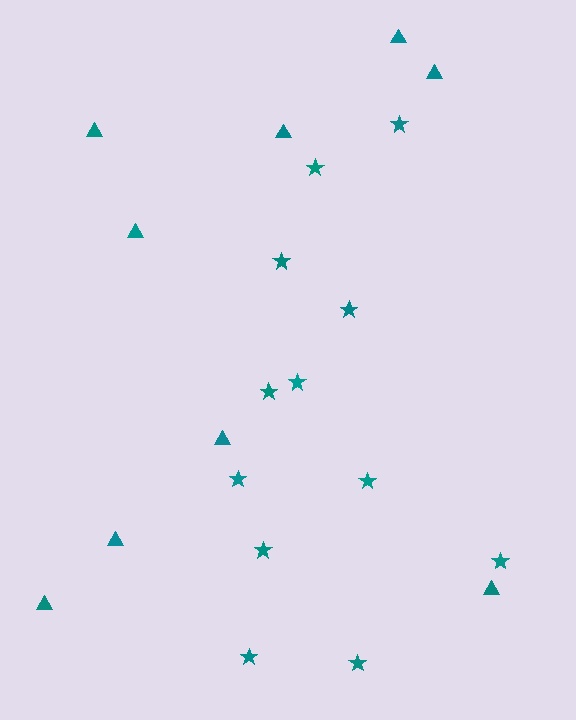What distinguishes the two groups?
There are 2 groups: one group of triangles (9) and one group of stars (12).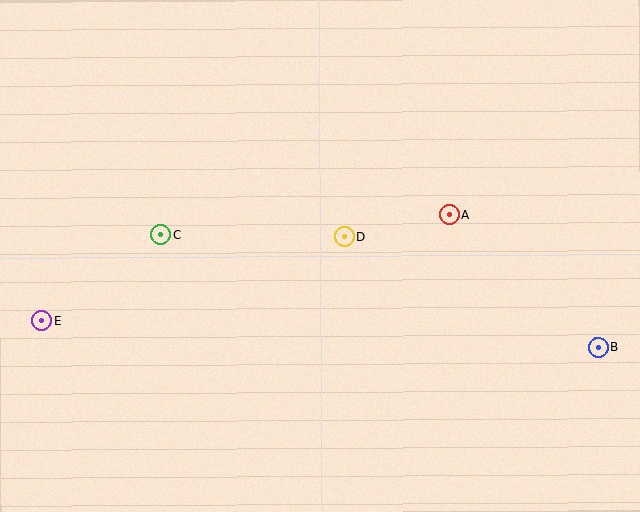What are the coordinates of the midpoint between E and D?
The midpoint between E and D is at (193, 279).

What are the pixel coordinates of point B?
Point B is at (598, 348).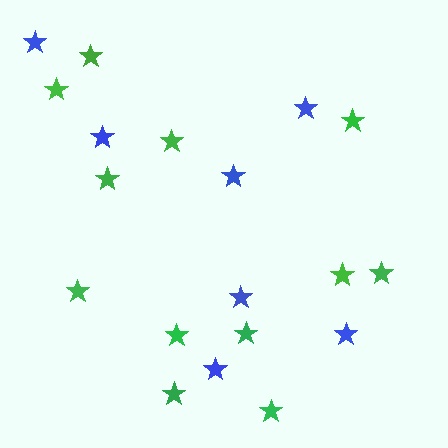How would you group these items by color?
There are 2 groups: one group of green stars (12) and one group of blue stars (7).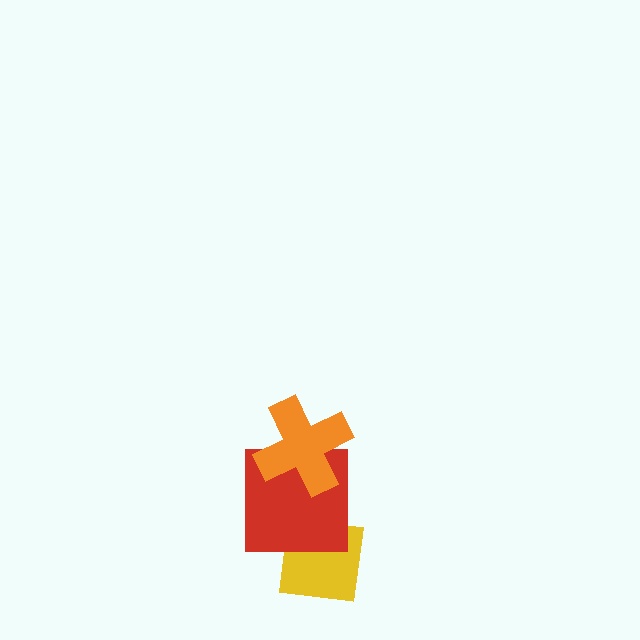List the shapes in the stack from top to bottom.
From top to bottom: the orange cross, the red square, the yellow square.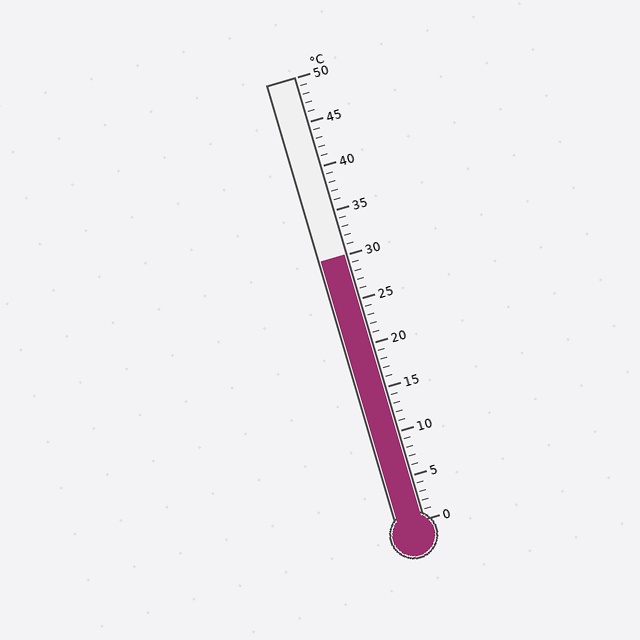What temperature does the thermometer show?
The thermometer shows approximately 30°C.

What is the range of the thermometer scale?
The thermometer scale ranges from 0°C to 50°C.